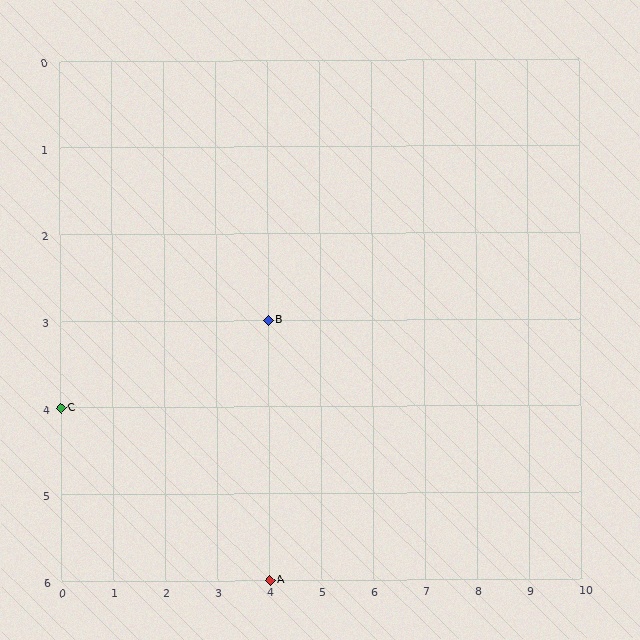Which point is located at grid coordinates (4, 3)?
Point B is at (4, 3).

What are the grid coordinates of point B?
Point B is at grid coordinates (4, 3).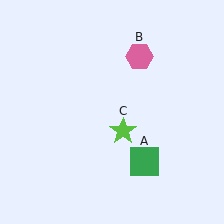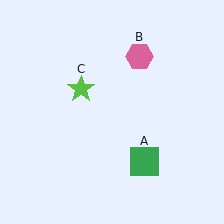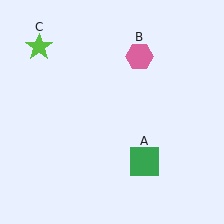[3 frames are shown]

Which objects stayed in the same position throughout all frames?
Green square (object A) and pink hexagon (object B) remained stationary.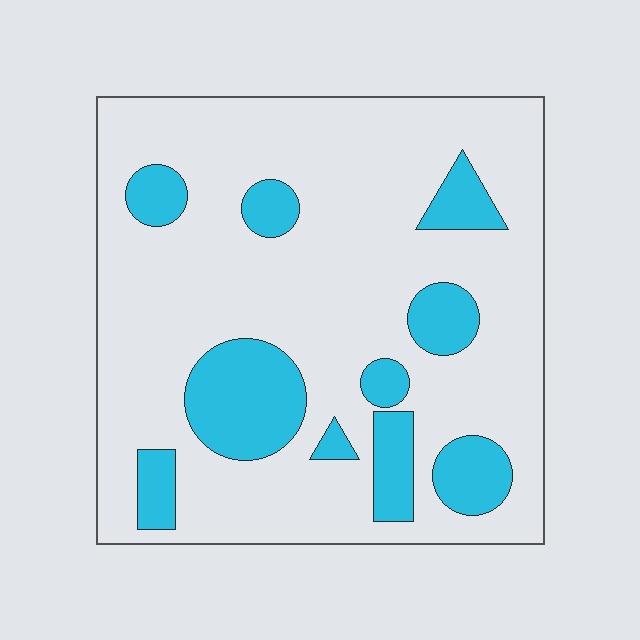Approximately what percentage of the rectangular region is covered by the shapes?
Approximately 20%.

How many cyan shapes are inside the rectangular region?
10.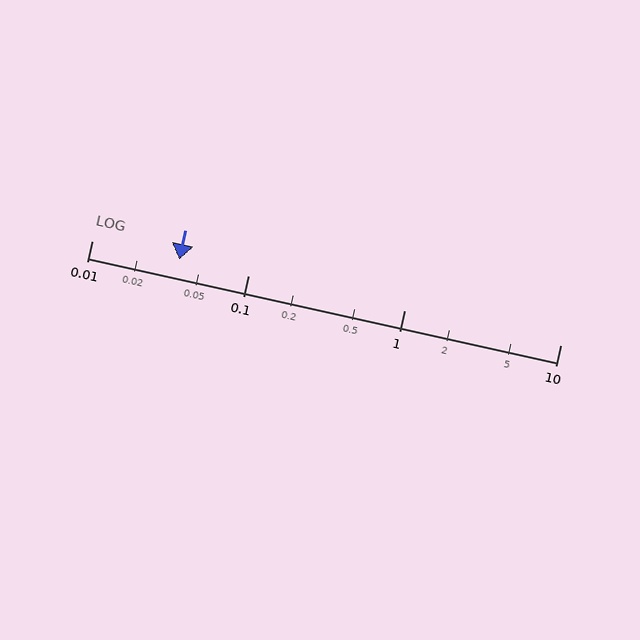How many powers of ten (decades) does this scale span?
The scale spans 3 decades, from 0.01 to 10.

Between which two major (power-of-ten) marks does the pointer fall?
The pointer is between 0.01 and 0.1.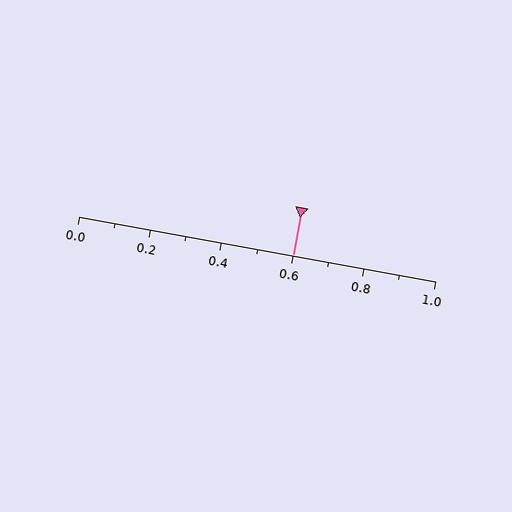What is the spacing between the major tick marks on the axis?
The major ticks are spaced 0.2 apart.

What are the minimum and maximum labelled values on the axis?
The axis runs from 0.0 to 1.0.